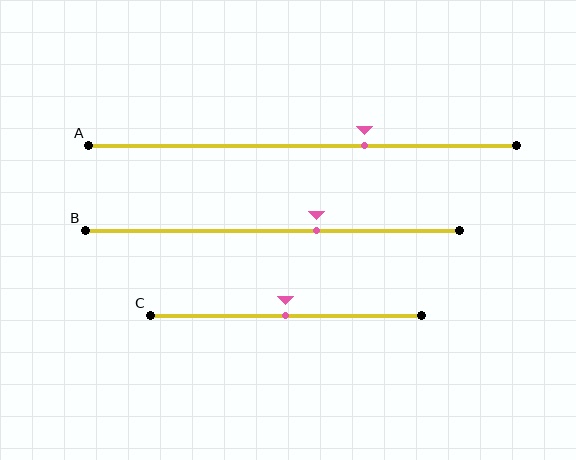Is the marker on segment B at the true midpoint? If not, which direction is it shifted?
No, the marker on segment B is shifted to the right by about 12% of the segment length.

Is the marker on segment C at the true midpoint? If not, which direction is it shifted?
Yes, the marker on segment C is at the true midpoint.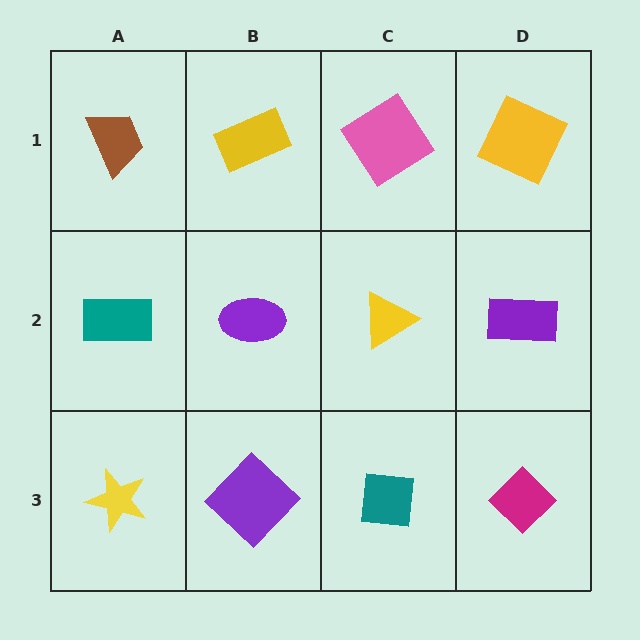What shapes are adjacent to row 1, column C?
A yellow triangle (row 2, column C), a yellow rectangle (row 1, column B), a yellow square (row 1, column D).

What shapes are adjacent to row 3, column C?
A yellow triangle (row 2, column C), a purple diamond (row 3, column B), a magenta diamond (row 3, column D).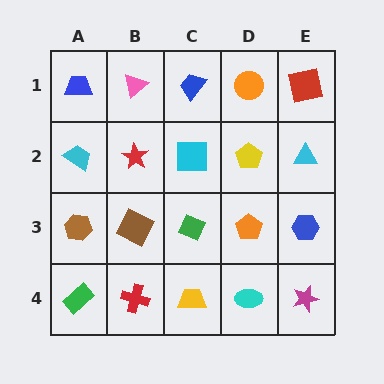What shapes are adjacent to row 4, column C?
A green diamond (row 3, column C), a red cross (row 4, column B), a cyan ellipse (row 4, column D).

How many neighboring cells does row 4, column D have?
3.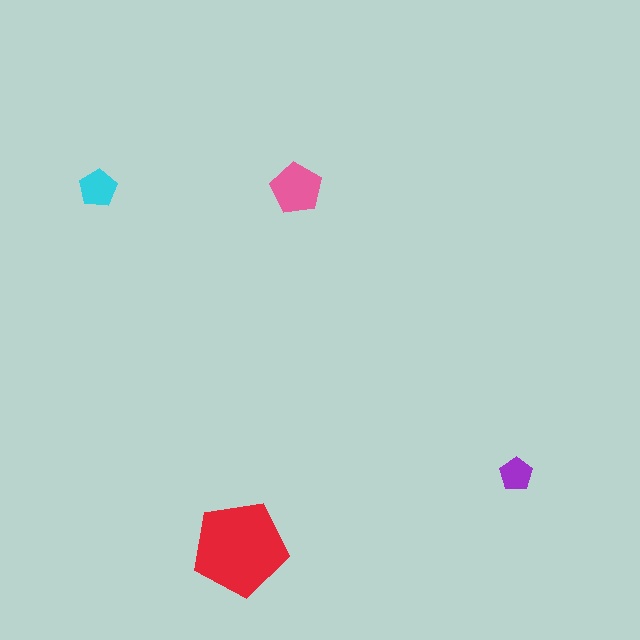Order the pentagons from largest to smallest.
the red one, the pink one, the cyan one, the purple one.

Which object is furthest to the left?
The cyan pentagon is leftmost.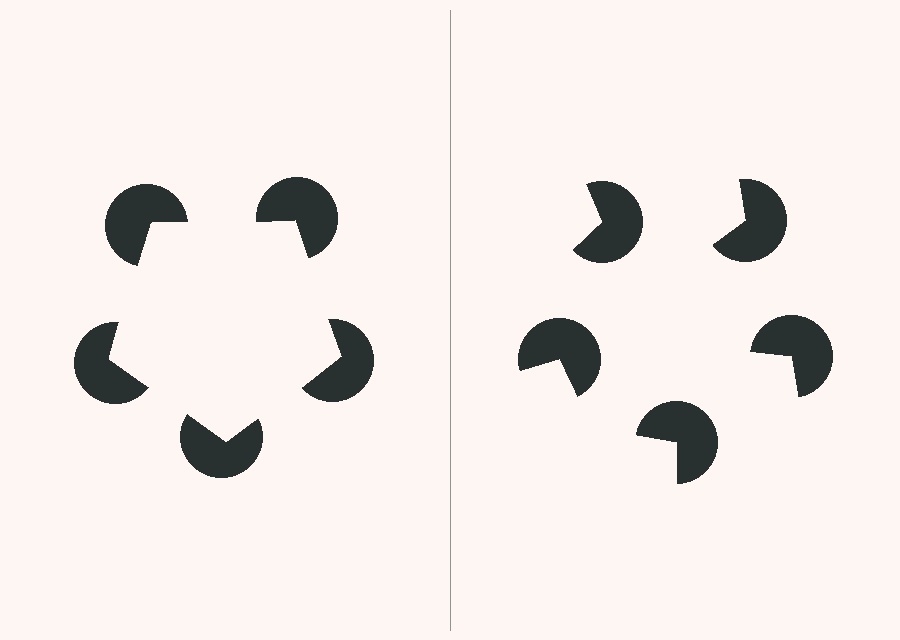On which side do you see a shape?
An illusory pentagon appears on the left side. On the right side the wedge cuts are rotated, so no coherent shape forms.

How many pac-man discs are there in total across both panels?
10 — 5 on each side.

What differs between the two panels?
The pac-man discs are positioned identically on both sides; only the wedge orientations differ. On the left they align to a pentagon; on the right they are misaligned.